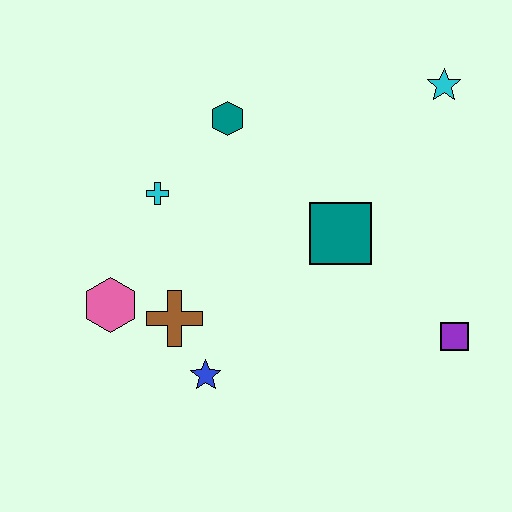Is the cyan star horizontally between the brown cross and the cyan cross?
No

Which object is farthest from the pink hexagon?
The cyan star is farthest from the pink hexagon.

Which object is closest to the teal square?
The purple square is closest to the teal square.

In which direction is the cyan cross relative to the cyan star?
The cyan cross is to the left of the cyan star.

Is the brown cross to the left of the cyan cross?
No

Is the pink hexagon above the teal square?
No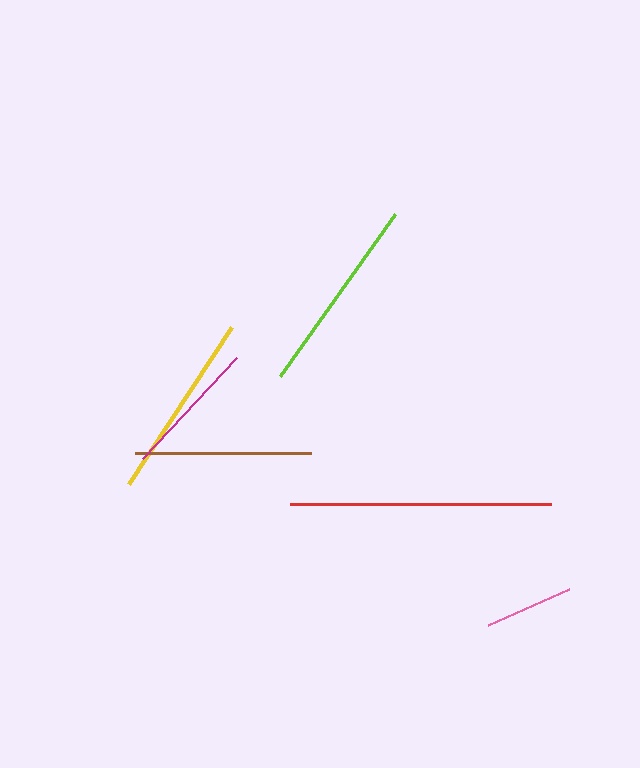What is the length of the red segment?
The red segment is approximately 262 pixels long.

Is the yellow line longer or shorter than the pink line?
The yellow line is longer than the pink line.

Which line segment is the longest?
The red line is the longest at approximately 262 pixels.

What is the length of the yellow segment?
The yellow segment is approximately 188 pixels long.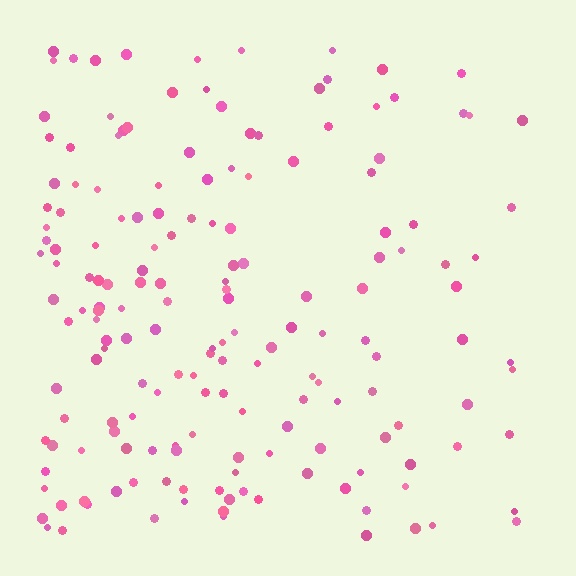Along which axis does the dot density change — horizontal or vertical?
Horizontal.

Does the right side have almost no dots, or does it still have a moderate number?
Still a moderate number, just noticeably fewer than the left.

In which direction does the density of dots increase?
From right to left, with the left side densest.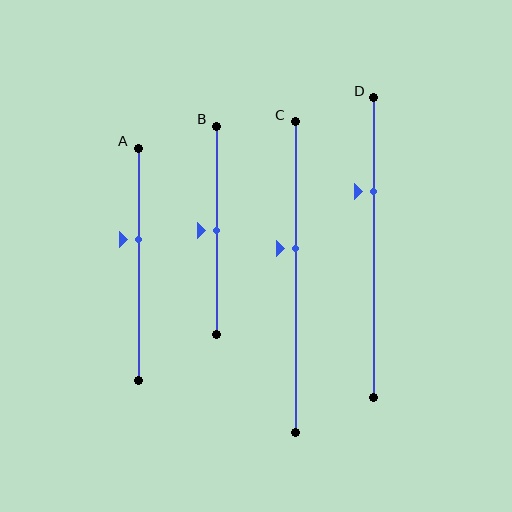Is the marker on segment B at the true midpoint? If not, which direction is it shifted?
Yes, the marker on segment B is at the true midpoint.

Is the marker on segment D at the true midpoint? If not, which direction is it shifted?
No, the marker on segment D is shifted upward by about 19% of the segment length.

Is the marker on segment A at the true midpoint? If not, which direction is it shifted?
No, the marker on segment A is shifted upward by about 11% of the segment length.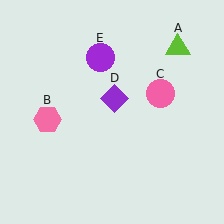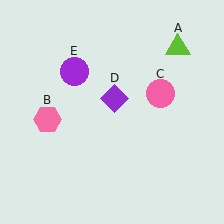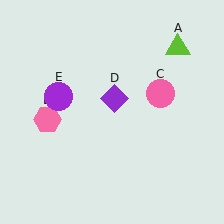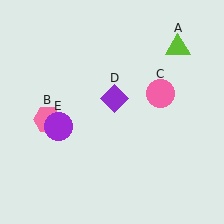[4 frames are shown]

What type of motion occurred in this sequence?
The purple circle (object E) rotated counterclockwise around the center of the scene.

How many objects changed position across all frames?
1 object changed position: purple circle (object E).